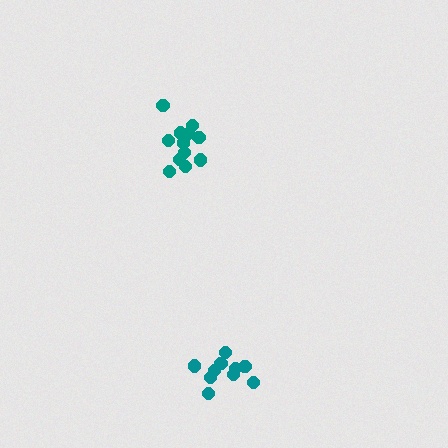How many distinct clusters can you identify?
There are 2 distinct clusters.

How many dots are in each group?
Group 1: 10 dots, Group 2: 12 dots (22 total).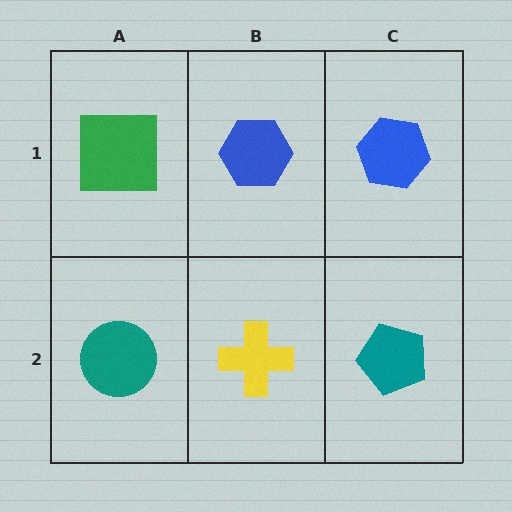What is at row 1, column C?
A blue hexagon.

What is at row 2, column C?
A teal pentagon.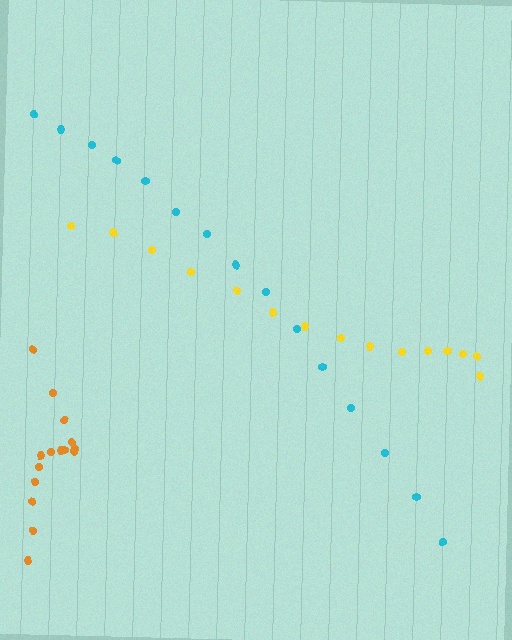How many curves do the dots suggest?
There are 3 distinct paths.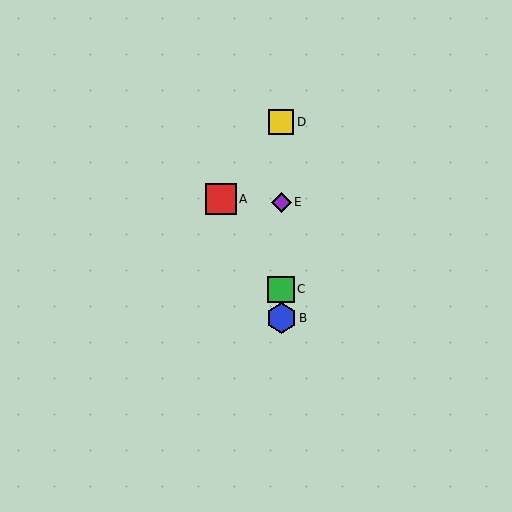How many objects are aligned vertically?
4 objects (B, C, D, E) are aligned vertically.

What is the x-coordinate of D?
Object D is at x≈281.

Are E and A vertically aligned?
No, E is at x≈281 and A is at x≈221.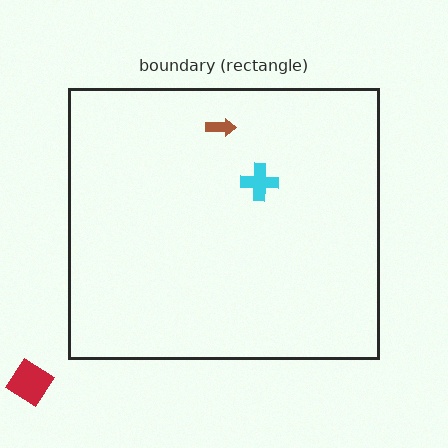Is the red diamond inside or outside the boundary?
Outside.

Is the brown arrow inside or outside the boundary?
Inside.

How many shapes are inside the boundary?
2 inside, 1 outside.